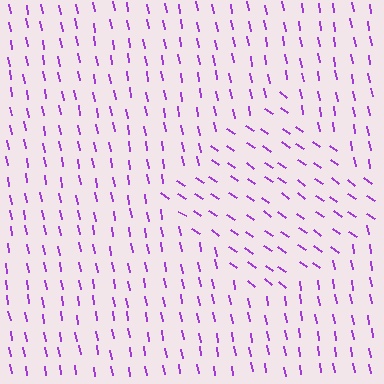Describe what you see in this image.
The image is filled with small purple line segments. A diamond region in the image has lines oriented differently from the surrounding lines, creating a visible texture boundary.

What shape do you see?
I see a diamond.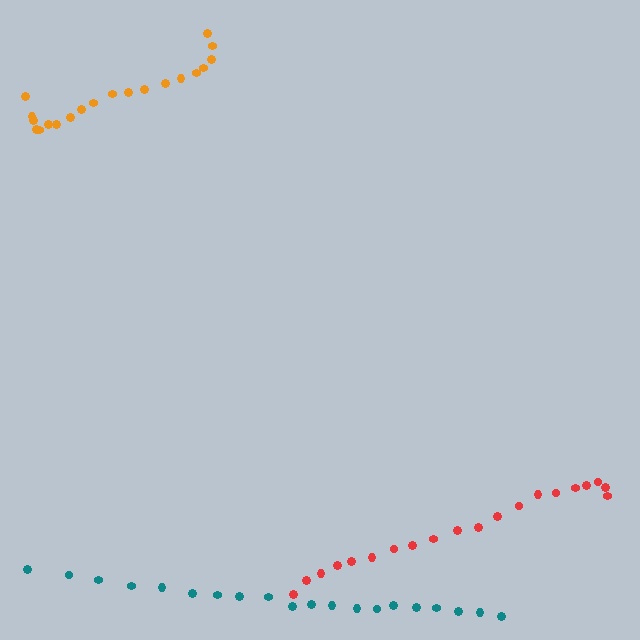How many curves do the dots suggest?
There are 3 distinct paths.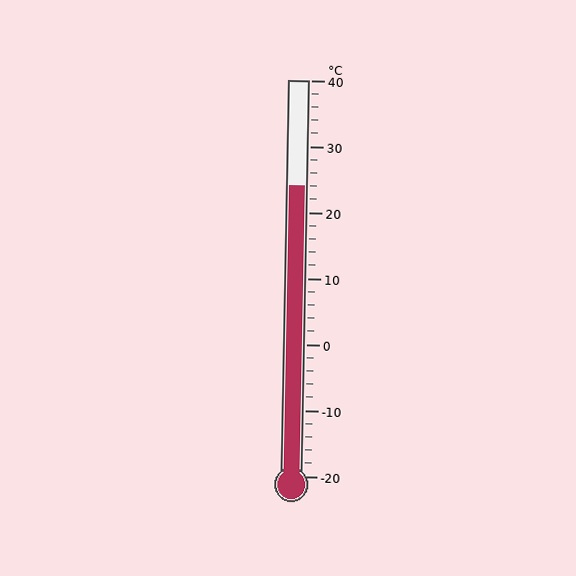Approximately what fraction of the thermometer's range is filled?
The thermometer is filled to approximately 75% of its range.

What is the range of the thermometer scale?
The thermometer scale ranges from -20°C to 40°C.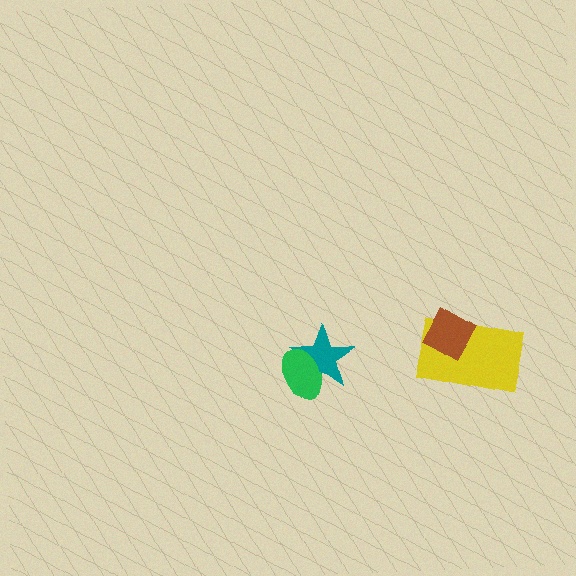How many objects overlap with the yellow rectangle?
1 object overlaps with the yellow rectangle.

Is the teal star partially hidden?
Yes, it is partially covered by another shape.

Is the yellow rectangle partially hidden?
Yes, it is partially covered by another shape.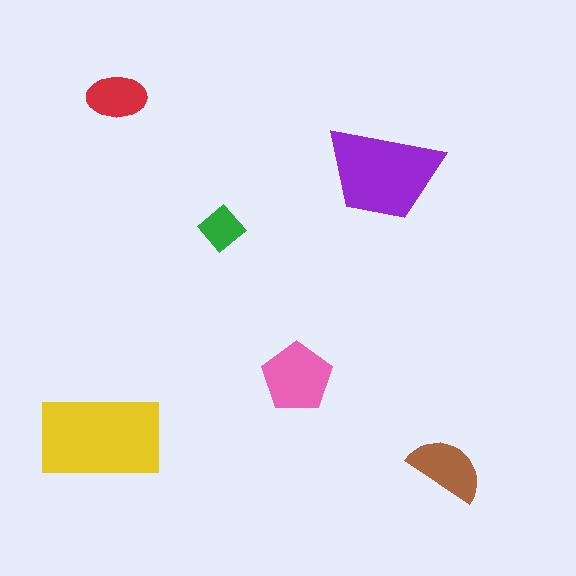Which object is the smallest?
The green diamond.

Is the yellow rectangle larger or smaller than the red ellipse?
Larger.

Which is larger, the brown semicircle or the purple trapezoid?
The purple trapezoid.